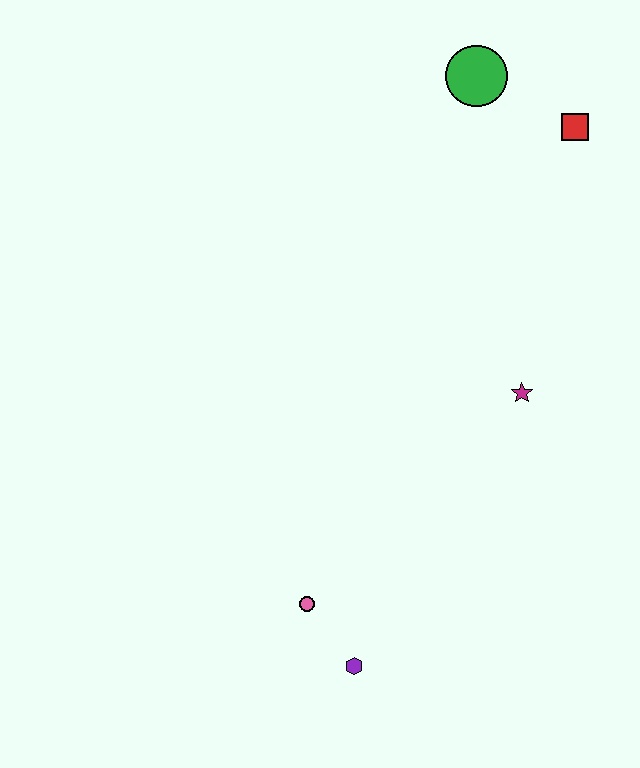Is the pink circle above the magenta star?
No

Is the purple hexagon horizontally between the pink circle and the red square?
Yes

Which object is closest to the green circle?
The red square is closest to the green circle.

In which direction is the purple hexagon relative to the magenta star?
The purple hexagon is below the magenta star.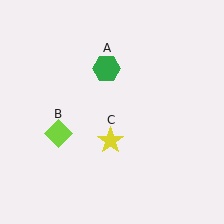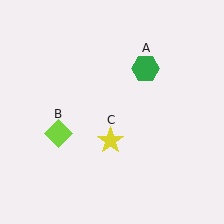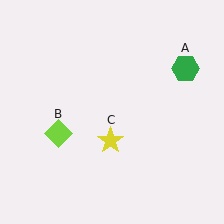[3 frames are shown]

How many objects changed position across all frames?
1 object changed position: green hexagon (object A).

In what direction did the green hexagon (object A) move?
The green hexagon (object A) moved right.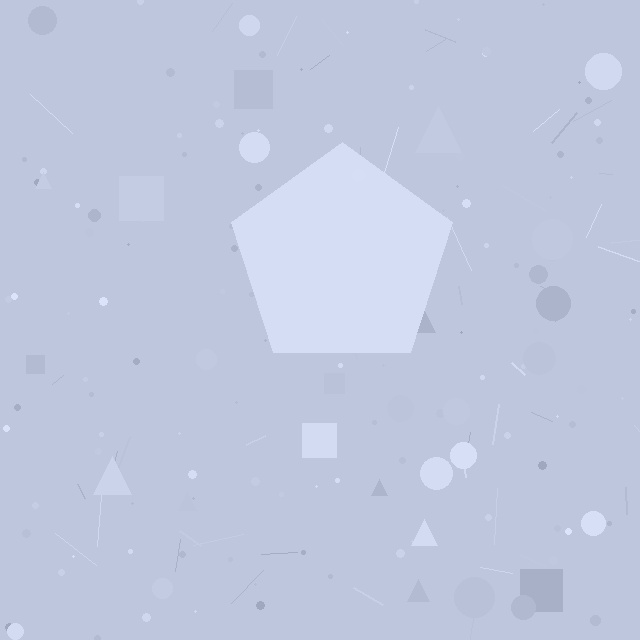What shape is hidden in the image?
A pentagon is hidden in the image.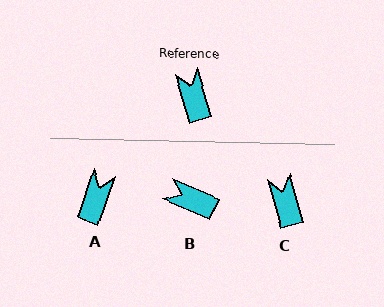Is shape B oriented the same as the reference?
No, it is off by about 50 degrees.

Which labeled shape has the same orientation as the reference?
C.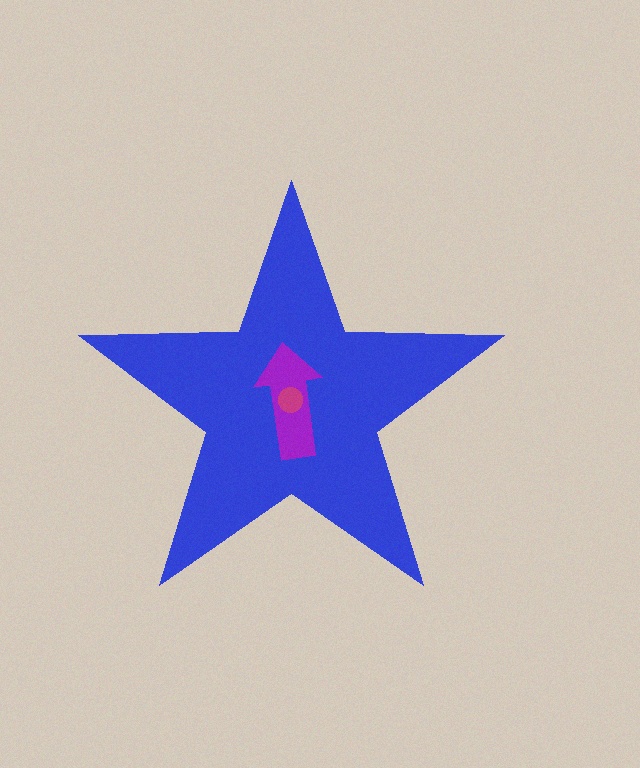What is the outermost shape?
The blue star.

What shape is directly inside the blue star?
The purple arrow.